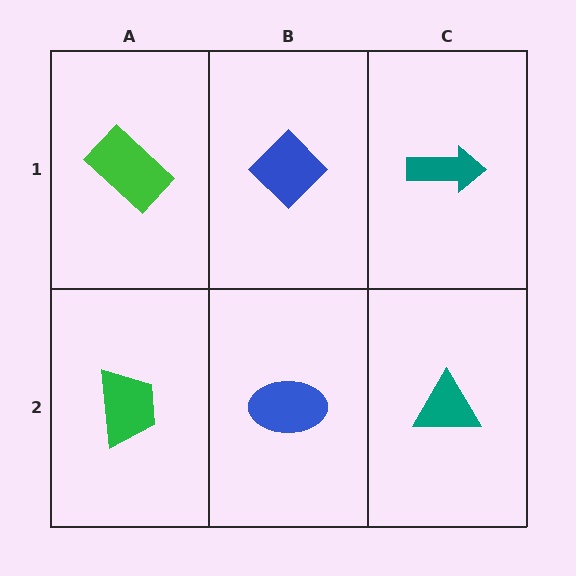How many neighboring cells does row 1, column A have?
2.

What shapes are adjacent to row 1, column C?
A teal triangle (row 2, column C), a blue diamond (row 1, column B).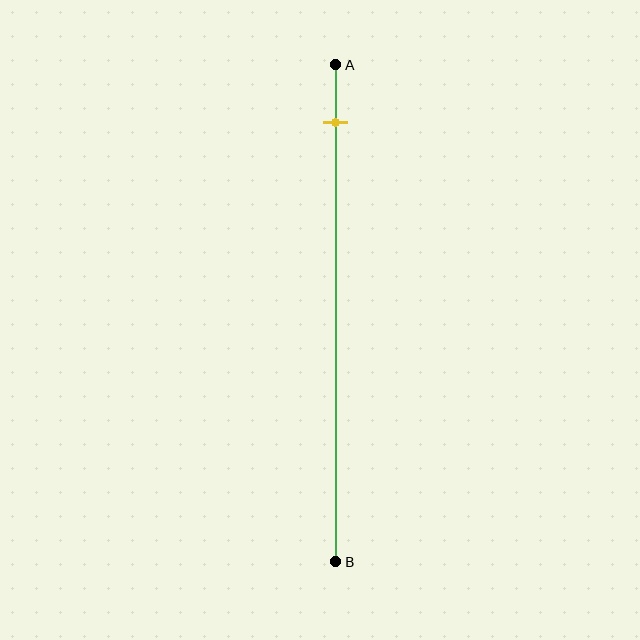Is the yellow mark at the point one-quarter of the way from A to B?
No, the mark is at about 10% from A, not at the 25% one-quarter point.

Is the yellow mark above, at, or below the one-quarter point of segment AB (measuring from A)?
The yellow mark is above the one-quarter point of segment AB.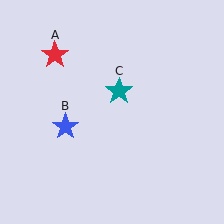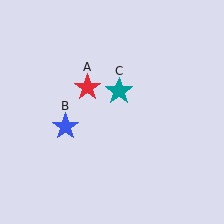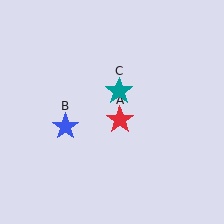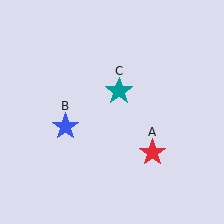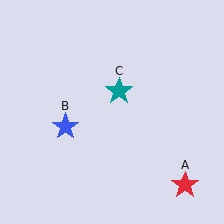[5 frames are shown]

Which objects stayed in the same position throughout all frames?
Blue star (object B) and teal star (object C) remained stationary.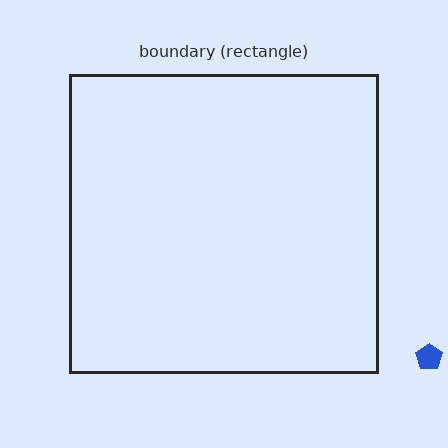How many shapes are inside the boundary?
0 inside, 1 outside.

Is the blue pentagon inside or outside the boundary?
Outside.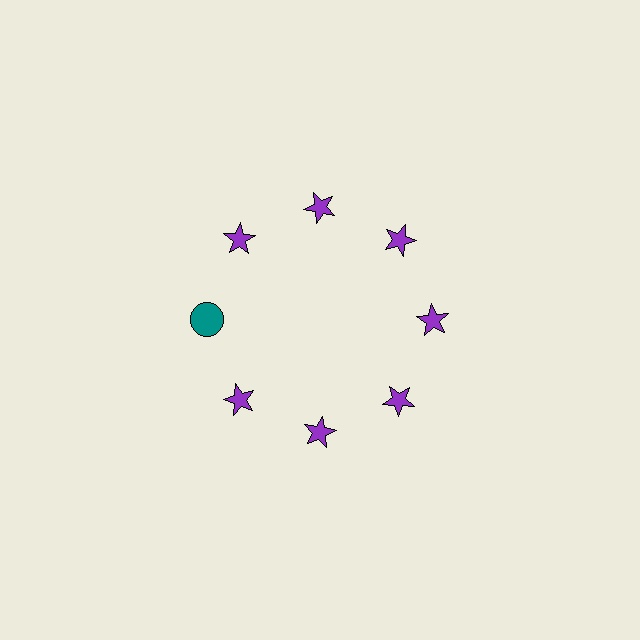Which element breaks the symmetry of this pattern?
The teal circle at roughly the 9 o'clock position breaks the symmetry. All other shapes are purple stars.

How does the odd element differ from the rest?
It differs in both color (teal instead of purple) and shape (circle instead of star).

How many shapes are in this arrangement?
There are 8 shapes arranged in a ring pattern.